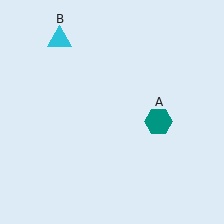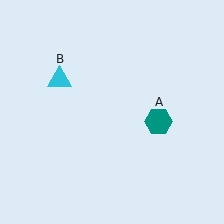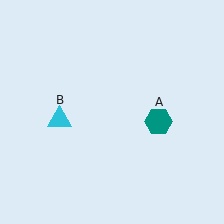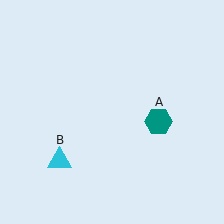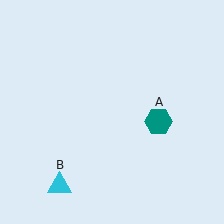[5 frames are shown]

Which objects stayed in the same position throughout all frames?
Teal hexagon (object A) remained stationary.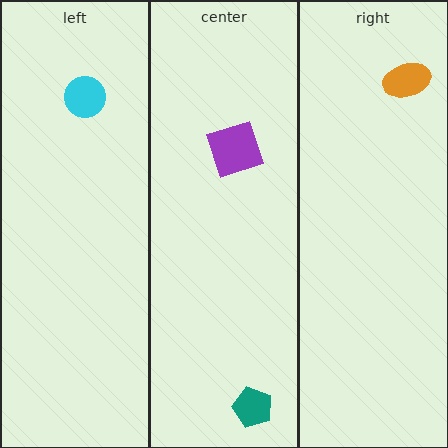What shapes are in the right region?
The orange ellipse.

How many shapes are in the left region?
1.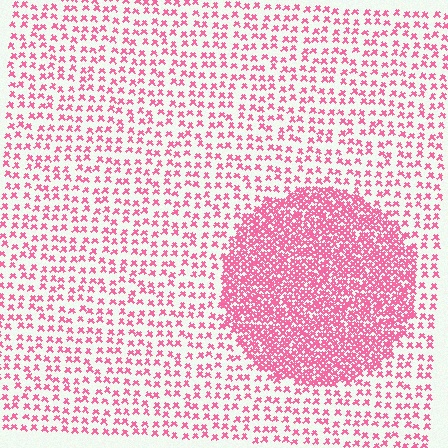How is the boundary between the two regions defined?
The boundary is defined by a change in element density (approximately 2.7x ratio). All elements are the same color, size, and shape.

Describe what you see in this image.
The image contains small pink elements arranged at two different densities. A circle-shaped region is visible where the elements are more densely packed than the surrounding area.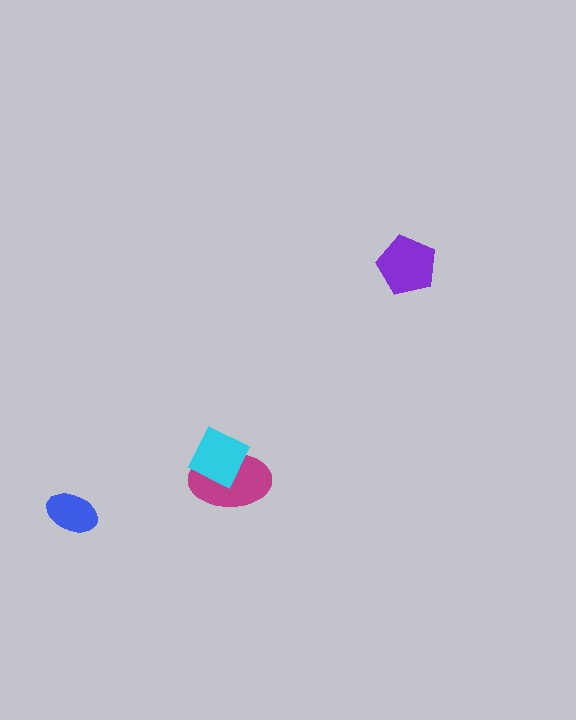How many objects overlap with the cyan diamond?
1 object overlaps with the cyan diamond.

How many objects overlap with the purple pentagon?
0 objects overlap with the purple pentagon.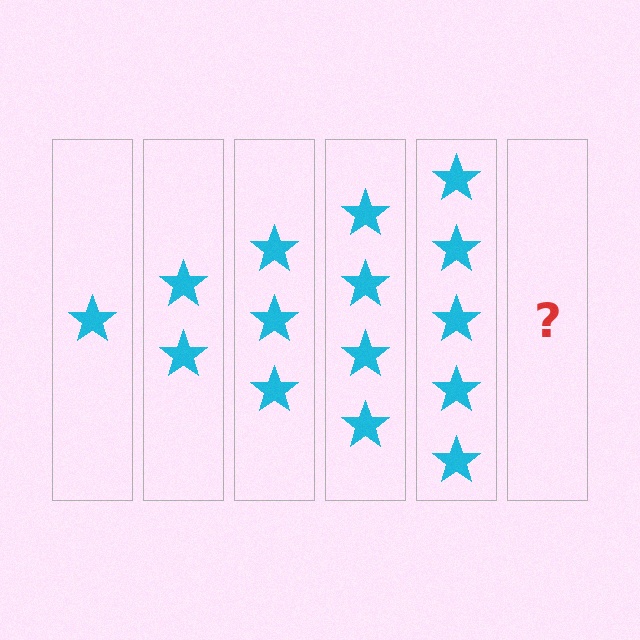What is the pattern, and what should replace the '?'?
The pattern is that each step adds one more star. The '?' should be 6 stars.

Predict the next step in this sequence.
The next step is 6 stars.